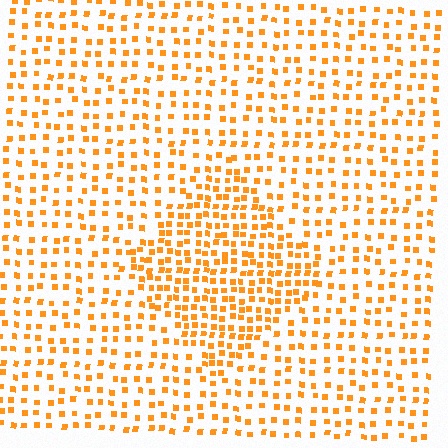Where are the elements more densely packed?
The elements are more densely packed inside the diamond boundary.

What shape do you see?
I see a diamond.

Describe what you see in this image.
The image contains small orange elements arranged at two different densities. A diamond-shaped region is visible where the elements are more densely packed than the surrounding area.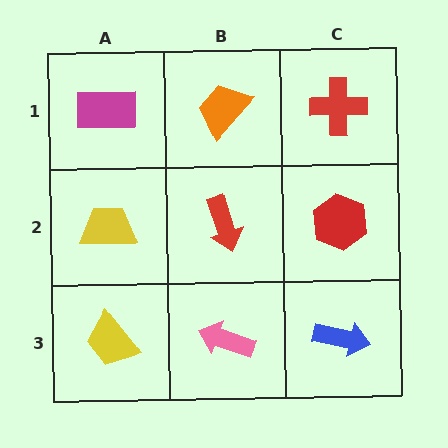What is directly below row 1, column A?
A yellow trapezoid.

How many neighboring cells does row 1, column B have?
3.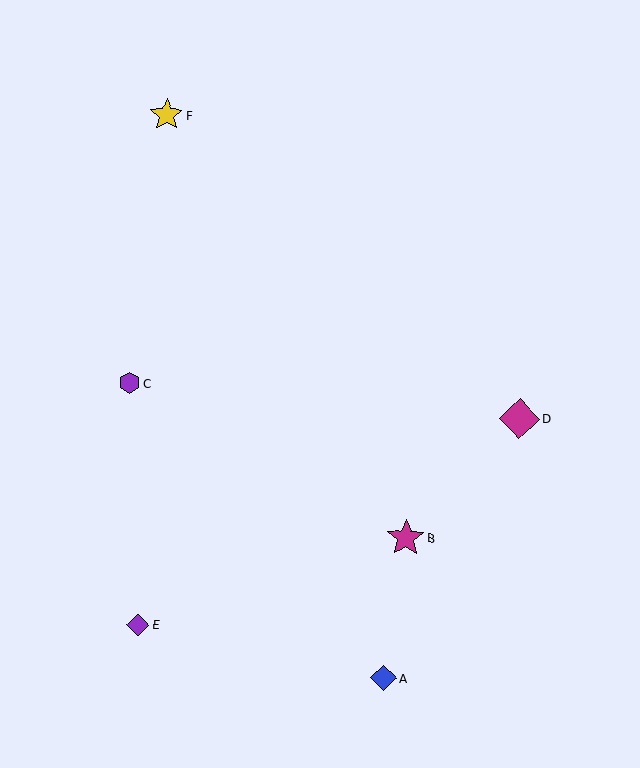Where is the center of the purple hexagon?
The center of the purple hexagon is at (129, 383).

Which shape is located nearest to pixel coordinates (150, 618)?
The purple diamond (labeled E) at (138, 625) is nearest to that location.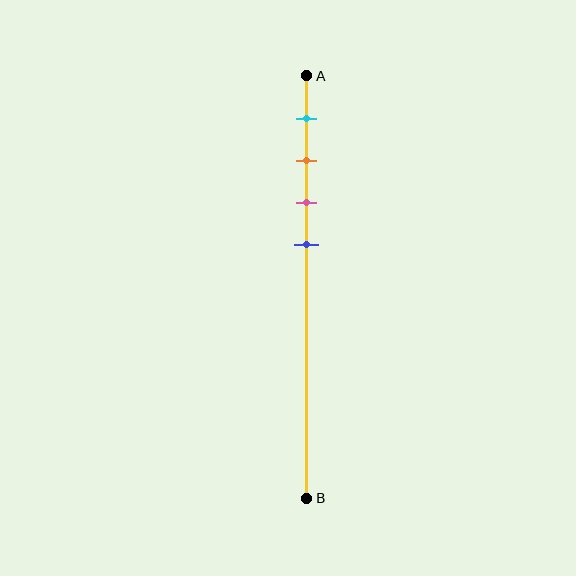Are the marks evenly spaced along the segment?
Yes, the marks are approximately evenly spaced.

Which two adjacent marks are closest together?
The orange and pink marks are the closest adjacent pair.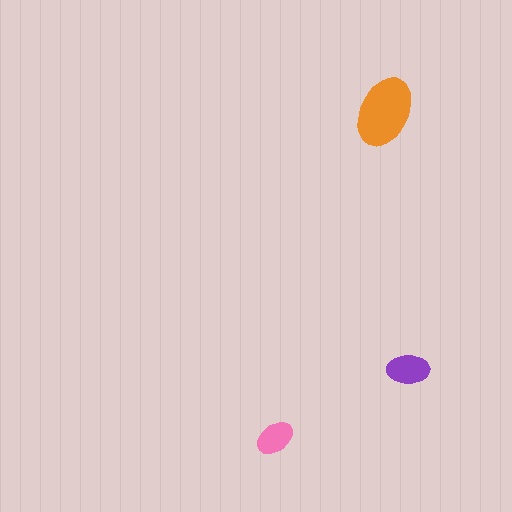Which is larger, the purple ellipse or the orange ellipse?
The orange one.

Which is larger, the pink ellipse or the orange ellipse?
The orange one.